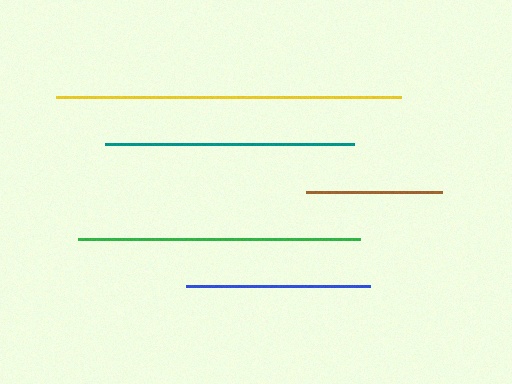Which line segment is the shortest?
The brown line is the shortest at approximately 136 pixels.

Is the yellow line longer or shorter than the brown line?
The yellow line is longer than the brown line.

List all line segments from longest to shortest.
From longest to shortest: yellow, green, teal, blue, brown.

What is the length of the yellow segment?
The yellow segment is approximately 344 pixels long.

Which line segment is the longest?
The yellow line is the longest at approximately 344 pixels.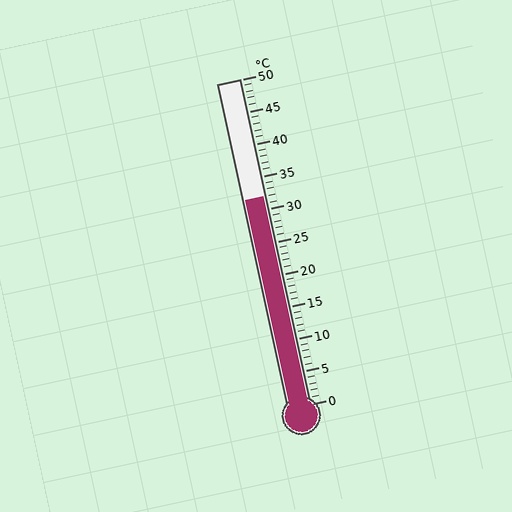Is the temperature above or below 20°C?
The temperature is above 20°C.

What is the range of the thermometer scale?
The thermometer scale ranges from 0°C to 50°C.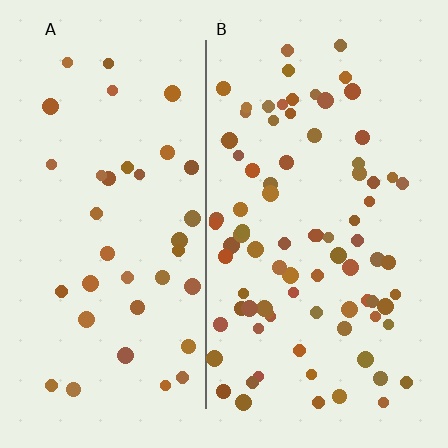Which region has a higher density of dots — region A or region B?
B (the right).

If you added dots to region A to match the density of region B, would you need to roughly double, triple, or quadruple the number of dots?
Approximately double.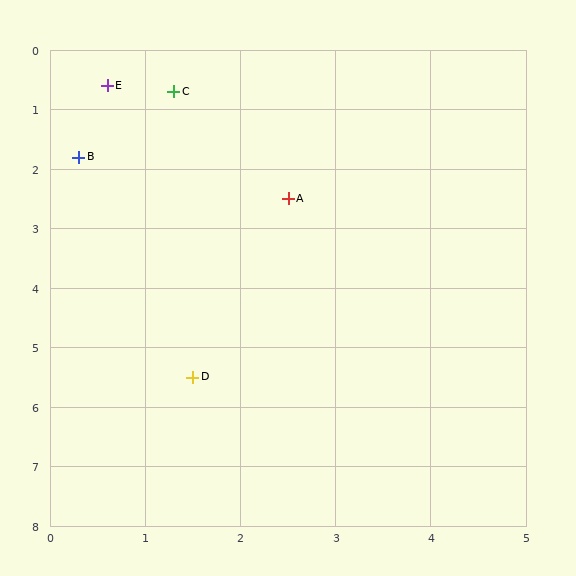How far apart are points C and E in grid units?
Points C and E are about 0.7 grid units apart.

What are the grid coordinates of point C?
Point C is at approximately (1.3, 0.7).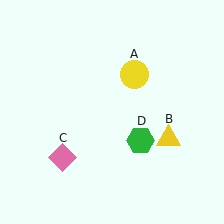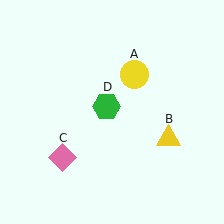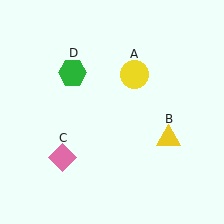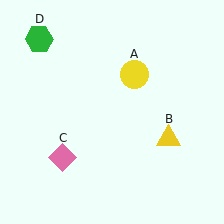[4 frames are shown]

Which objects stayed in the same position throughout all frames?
Yellow circle (object A) and yellow triangle (object B) and pink diamond (object C) remained stationary.